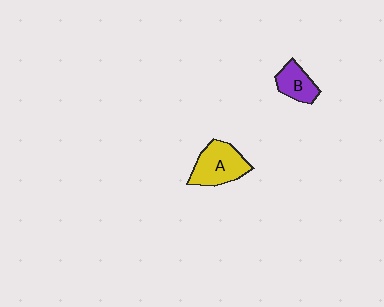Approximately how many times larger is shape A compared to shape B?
Approximately 1.6 times.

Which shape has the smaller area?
Shape B (purple).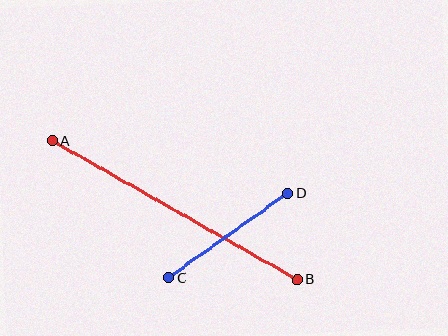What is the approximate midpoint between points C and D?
The midpoint is at approximately (228, 236) pixels.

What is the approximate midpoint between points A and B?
The midpoint is at approximately (175, 210) pixels.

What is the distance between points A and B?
The distance is approximately 282 pixels.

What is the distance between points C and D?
The distance is approximately 146 pixels.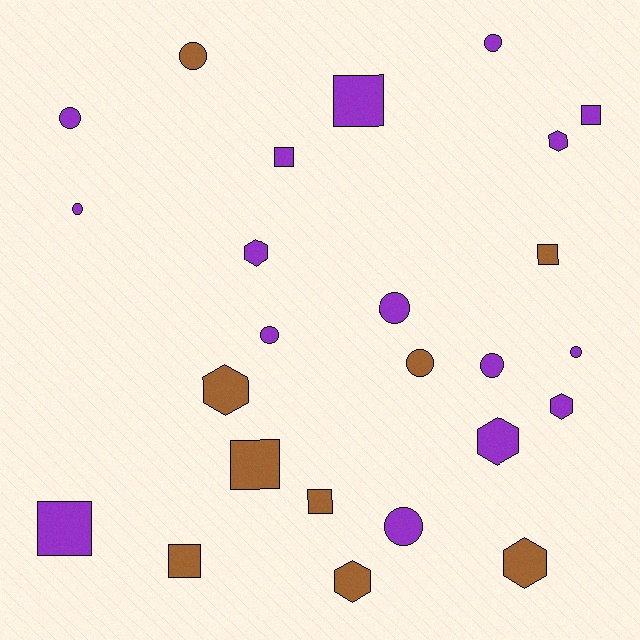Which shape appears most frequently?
Circle, with 10 objects.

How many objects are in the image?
There are 25 objects.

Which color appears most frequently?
Purple, with 16 objects.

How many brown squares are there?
There are 4 brown squares.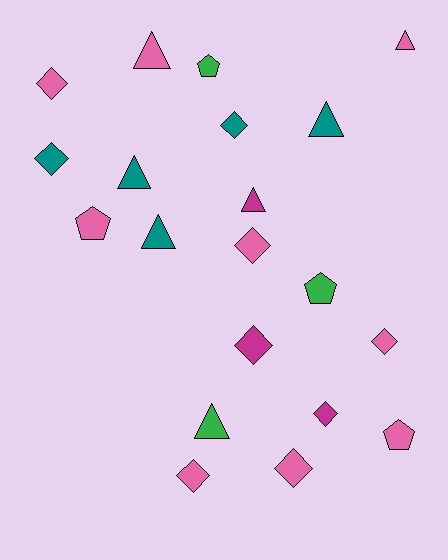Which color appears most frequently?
Pink, with 9 objects.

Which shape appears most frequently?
Diamond, with 9 objects.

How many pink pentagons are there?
There are 2 pink pentagons.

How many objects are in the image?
There are 20 objects.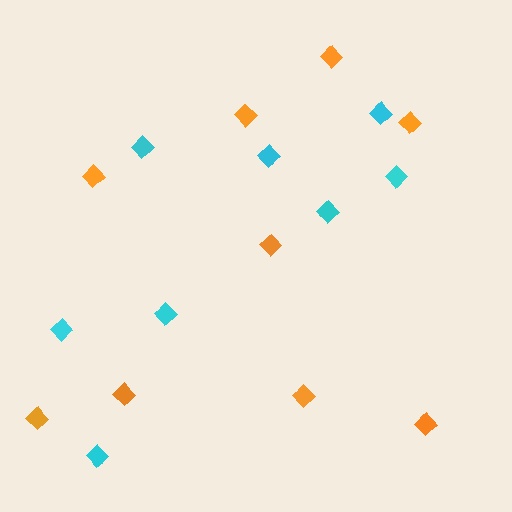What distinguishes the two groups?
There are 2 groups: one group of orange diamonds (9) and one group of cyan diamonds (8).